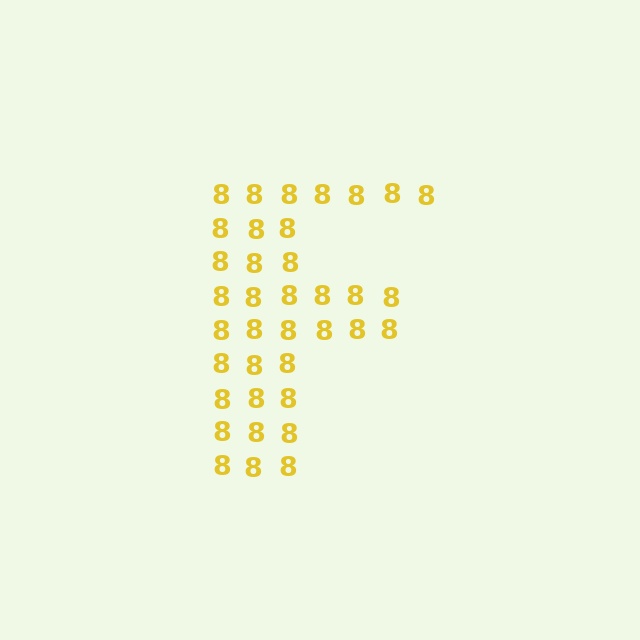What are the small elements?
The small elements are digit 8's.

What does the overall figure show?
The overall figure shows the letter F.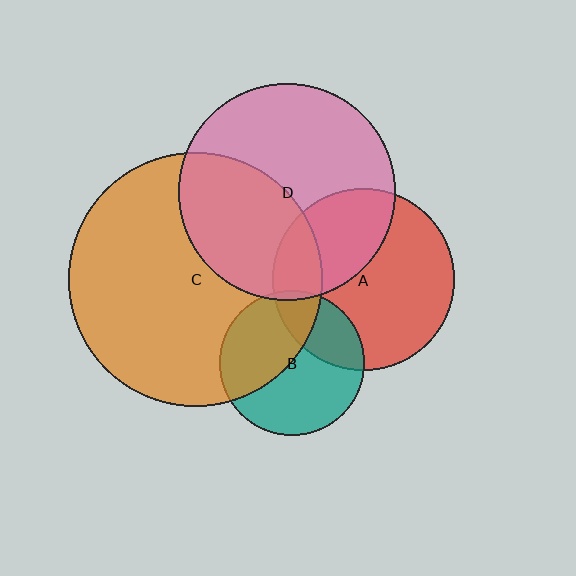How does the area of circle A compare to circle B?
Approximately 1.6 times.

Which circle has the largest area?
Circle C (orange).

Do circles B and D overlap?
Yes.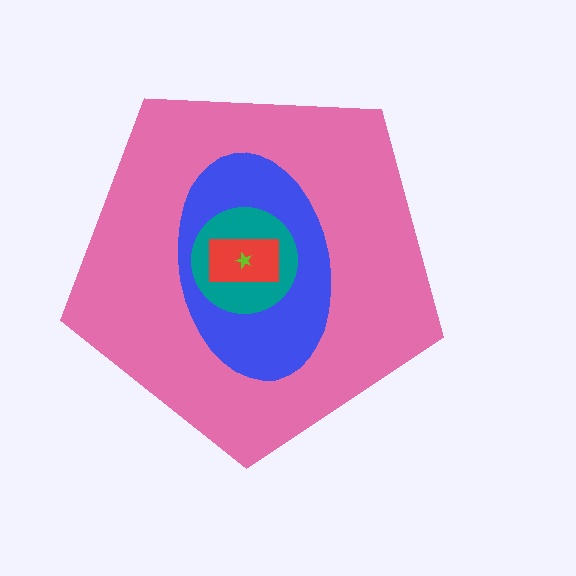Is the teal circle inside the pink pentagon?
Yes.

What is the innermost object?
The lime star.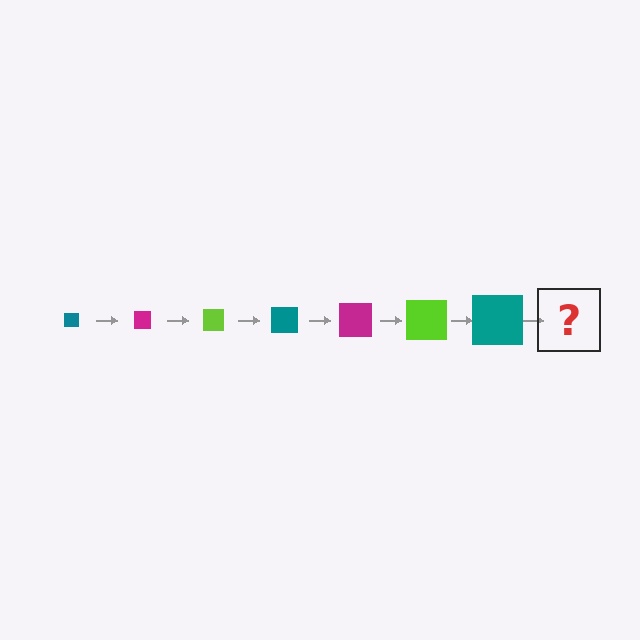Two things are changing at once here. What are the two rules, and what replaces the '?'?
The two rules are that the square grows larger each step and the color cycles through teal, magenta, and lime. The '?' should be a magenta square, larger than the previous one.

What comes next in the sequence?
The next element should be a magenta square, larger than the previous one.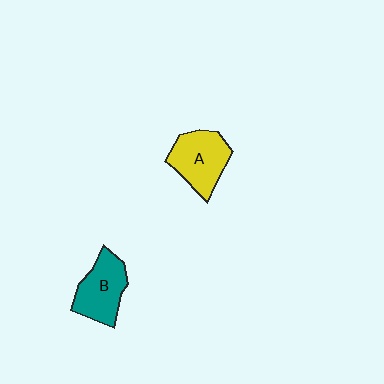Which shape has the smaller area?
Shape B (teal).